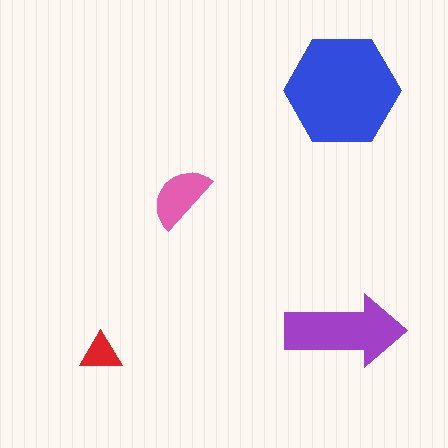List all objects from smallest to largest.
The red triangle, the pink semicircle, the purple arrow, the blue hexagon.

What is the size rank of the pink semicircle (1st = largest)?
3rd.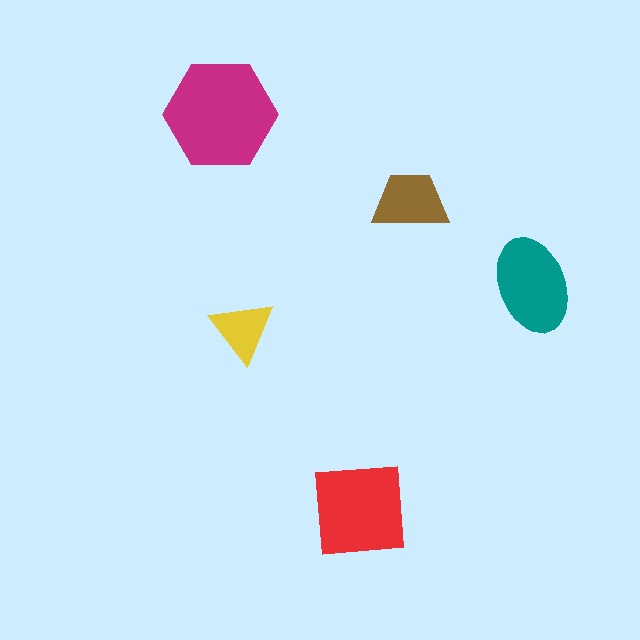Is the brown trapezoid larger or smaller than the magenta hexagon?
Smaller.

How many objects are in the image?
There are 5 objects in the image.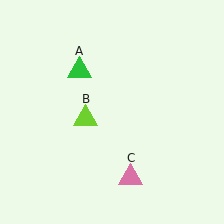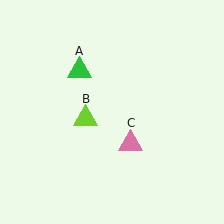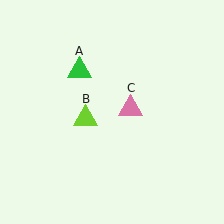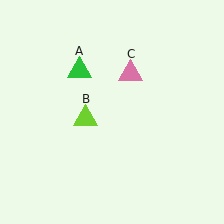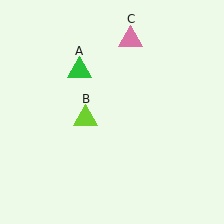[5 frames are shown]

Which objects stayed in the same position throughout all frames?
Green triangle (object A) and lime triangle (object B) remained stationary.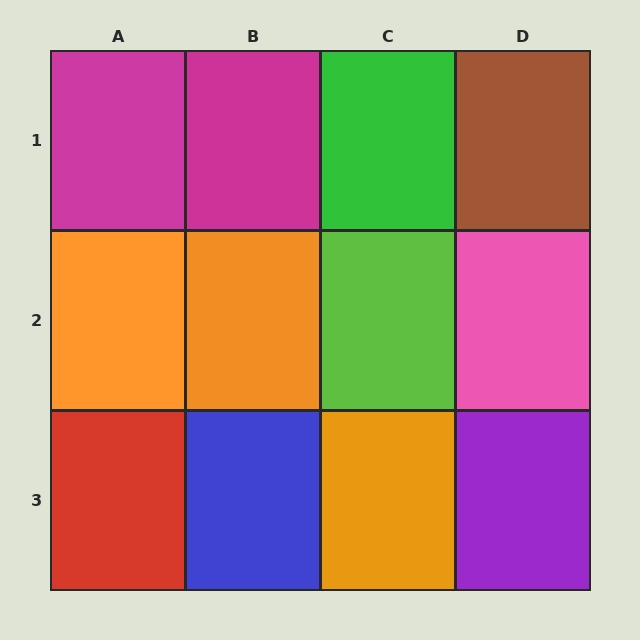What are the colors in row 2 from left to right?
Orange, orange, lime, pink.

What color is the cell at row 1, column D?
Brown.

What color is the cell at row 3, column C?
Orange.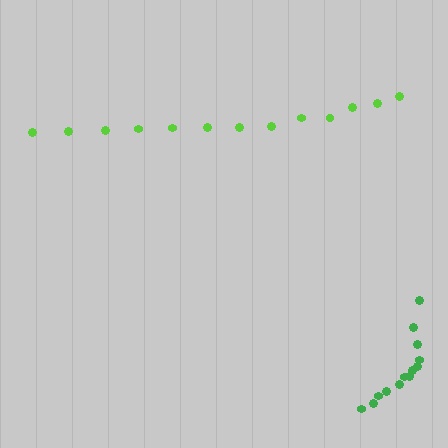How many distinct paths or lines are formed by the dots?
There are 2 distinct paths.